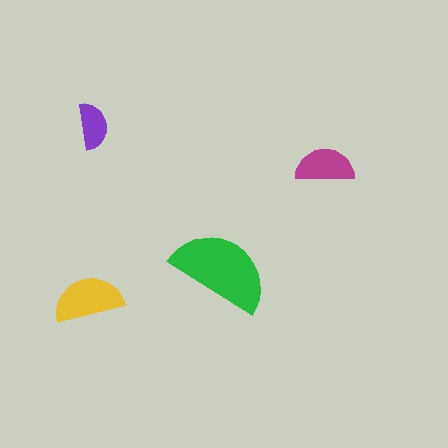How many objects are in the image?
There are 4 objects in the image.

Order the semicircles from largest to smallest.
the green one, the yellow one, the magenta one, the purple one.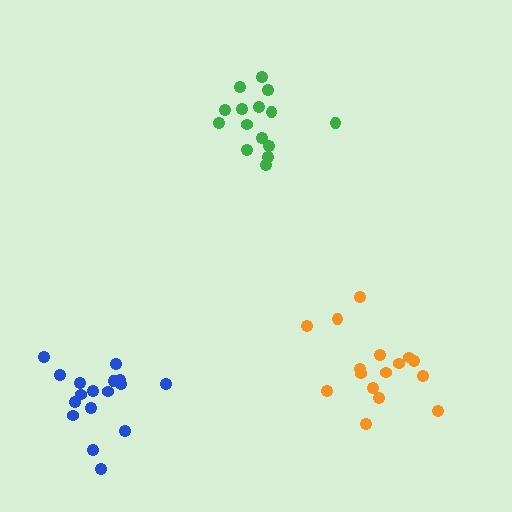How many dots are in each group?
Group 1: 16 dots, Group 2: 15 dots, Group 3: 17 dots (48 total).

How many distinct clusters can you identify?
There are 3 distinct clusters.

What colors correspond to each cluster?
The clusters are colored: orange, green, blue.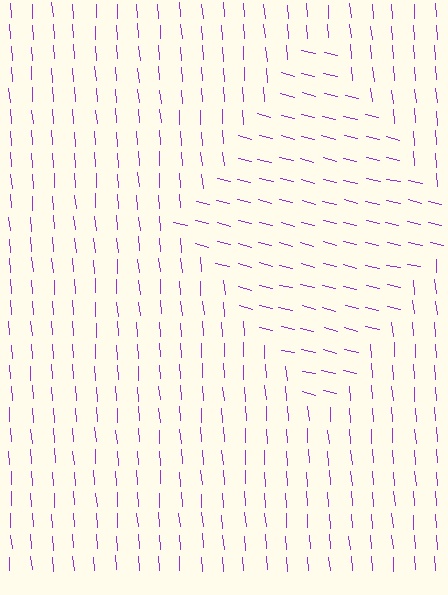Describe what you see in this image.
The image is filled with small purple line segments. A diamond region in the image has lines oriented differently from the surrounding lines, creating a visible texture boundary.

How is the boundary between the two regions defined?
The boundary is defined purely by a change in line orientation (approximately 72 degrees difference). All lines are the same color and thickness.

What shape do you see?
I see a diamond.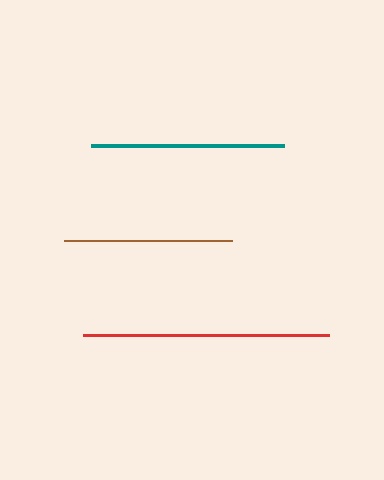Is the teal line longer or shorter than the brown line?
The teal line is longer than the brown line.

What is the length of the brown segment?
The brown segment is approximately 168 pixels long.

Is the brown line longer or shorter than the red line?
The red line is longer than the brown line.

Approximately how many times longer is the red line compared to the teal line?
The red line is approximately 1.3 times the length of the teal line.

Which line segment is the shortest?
The brown line is the shortest at approximately 168 pixels.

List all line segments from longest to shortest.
From longest to shortest: red, teal, brown.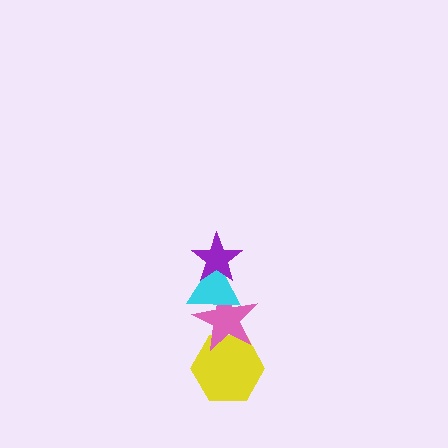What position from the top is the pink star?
The pink star is 3rd from the top.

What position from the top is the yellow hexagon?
The yellow hexagon is 4th from the top.